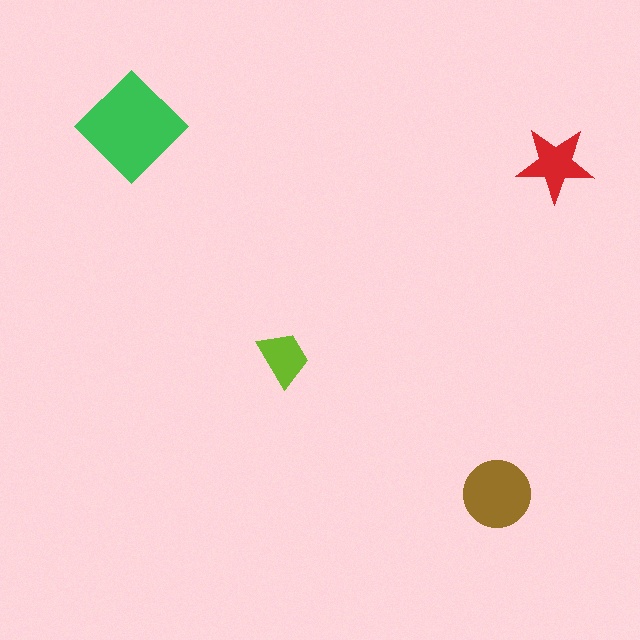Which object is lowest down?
The brown circle is bottommost.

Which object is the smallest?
The lime trapezoid.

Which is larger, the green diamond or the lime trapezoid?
The green diamond.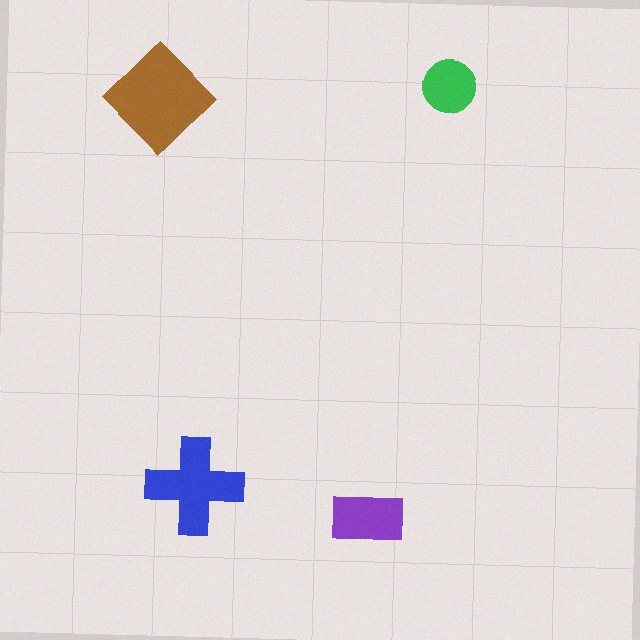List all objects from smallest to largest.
The green circle, the purple rectangle, the blue cross, the brown diamond.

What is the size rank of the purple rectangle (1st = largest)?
3rd.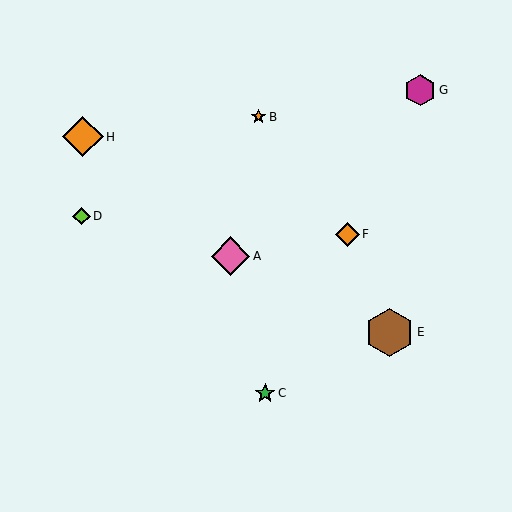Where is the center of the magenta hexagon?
The center of the magenta hexagon is at (420, 90).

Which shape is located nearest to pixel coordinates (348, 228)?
The orange diamond (labeled F) at (347, 234) is nearest to that location.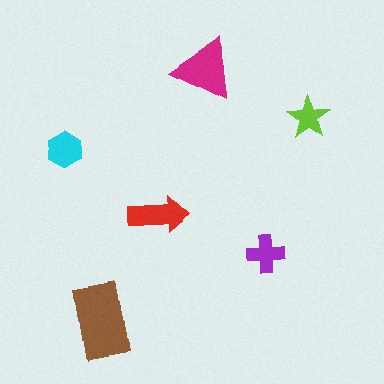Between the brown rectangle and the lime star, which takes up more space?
The brown rectangle.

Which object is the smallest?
The lime star.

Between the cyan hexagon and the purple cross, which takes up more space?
The cyan hexagon.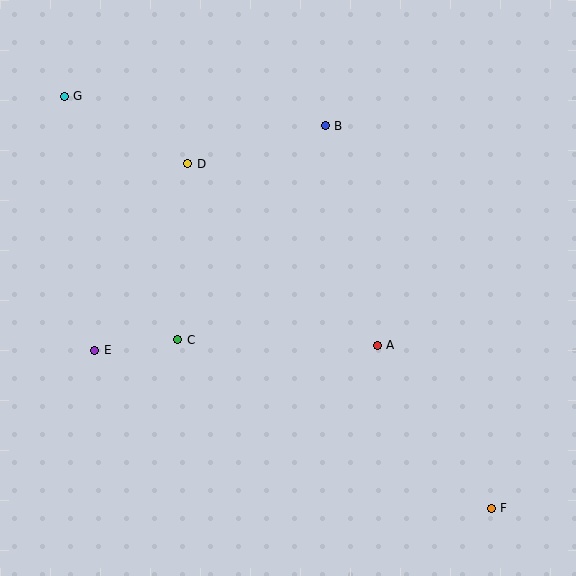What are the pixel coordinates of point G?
Point G is at (64, 96).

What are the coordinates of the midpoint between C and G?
The midpoint between C and G is at (121, 218).